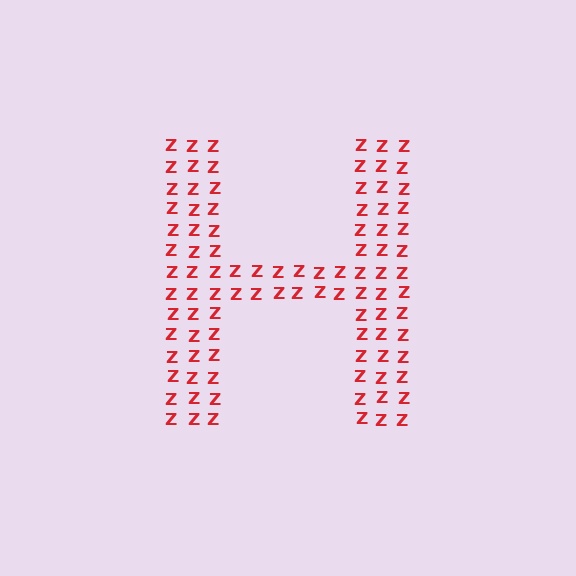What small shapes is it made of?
It is made of small letter Z's.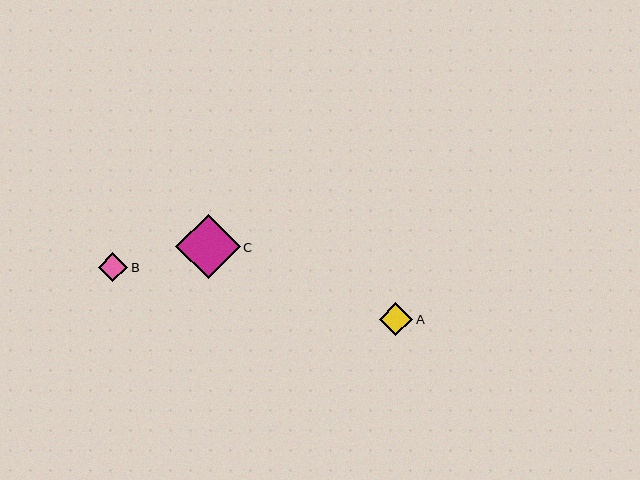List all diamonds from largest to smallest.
From largest to smallest: C, A, B.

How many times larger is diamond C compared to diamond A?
Diamond C is approximately 1.9 times the size of diamond A.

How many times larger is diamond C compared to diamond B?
Diamond C is approximately 2.2 times the size of diamond B.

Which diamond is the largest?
Diamond C is the largest with a size of approximately 65 pixels.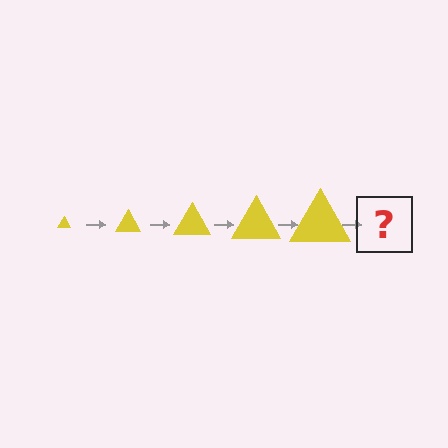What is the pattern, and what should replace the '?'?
The pattern is that the triangle gets progressively larger each step. The '?' should be a yellow triangle, larger than the previous one.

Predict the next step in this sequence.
The next step is a yellow triangle, larger than the previous one.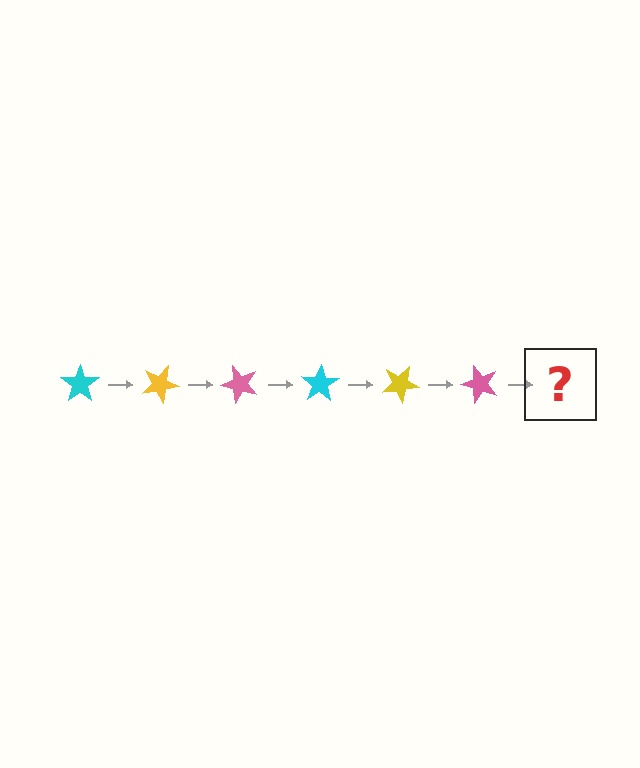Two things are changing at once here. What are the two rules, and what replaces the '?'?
The two rules are that it rotates 25 degrees each step and the color cycles through cyan, yellow, and pink. The '?' should be a cyan star, rotated 150 degrees from the start.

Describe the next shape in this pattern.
It should be a cyan star, rotated 150 degrees from the start.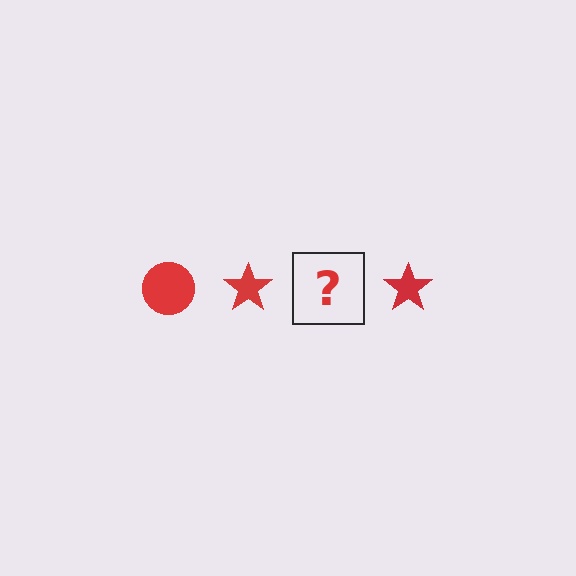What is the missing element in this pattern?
The missing element is a red circle.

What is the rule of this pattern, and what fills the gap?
The rule is that the pattern cycles through circle, star shapes in red. The gap should be filled with a red circle.